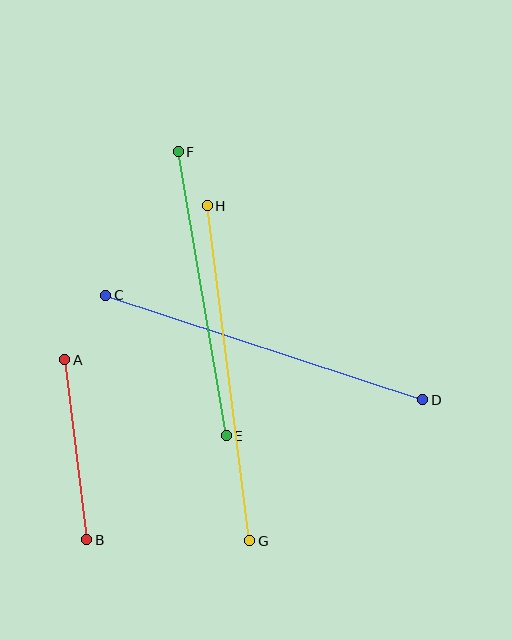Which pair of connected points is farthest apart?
Points G and H are farthest apart.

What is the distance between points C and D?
The distance is approximately 334 pixels.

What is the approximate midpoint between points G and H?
The midpoint is at approximately (228, 373) pixels.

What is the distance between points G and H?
The distance is approximately 338 pixels.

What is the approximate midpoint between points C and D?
The midpoint is at approximately (264, 347) pixels.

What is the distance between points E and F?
The distance is approximately 288 pixels.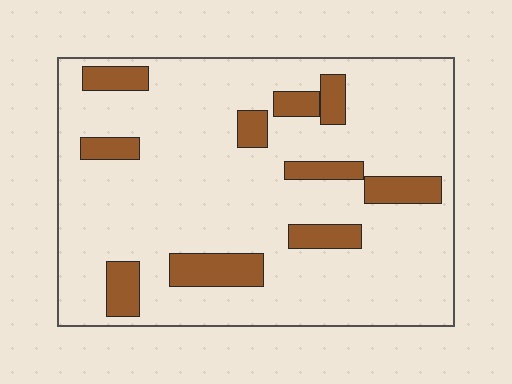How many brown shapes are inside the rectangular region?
10.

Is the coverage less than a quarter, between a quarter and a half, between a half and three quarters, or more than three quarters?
Less than a quarter.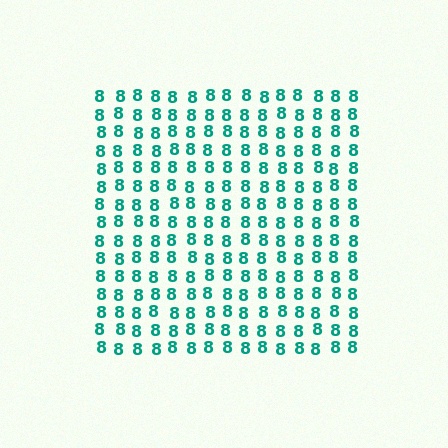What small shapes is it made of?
It is made of small digit 8's.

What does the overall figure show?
The overall figure shows a square.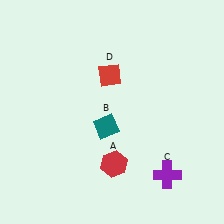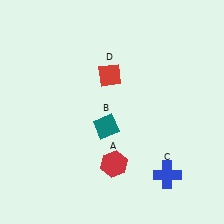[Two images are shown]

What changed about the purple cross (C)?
In Image 1, C is purple. In Image 2, it changed to blue.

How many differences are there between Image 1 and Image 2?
There is 1 difference between the two images.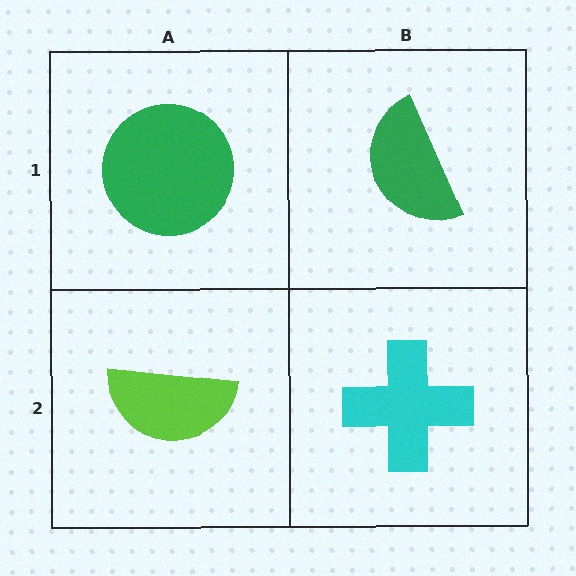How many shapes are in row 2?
2 shapes.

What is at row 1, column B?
A green semicircle.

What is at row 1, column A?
A green circle.